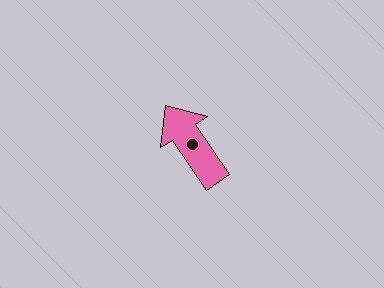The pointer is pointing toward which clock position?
Roughly 11 o'clock.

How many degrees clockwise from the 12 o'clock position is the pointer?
Approximately 326 degrees.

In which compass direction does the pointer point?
Northwest.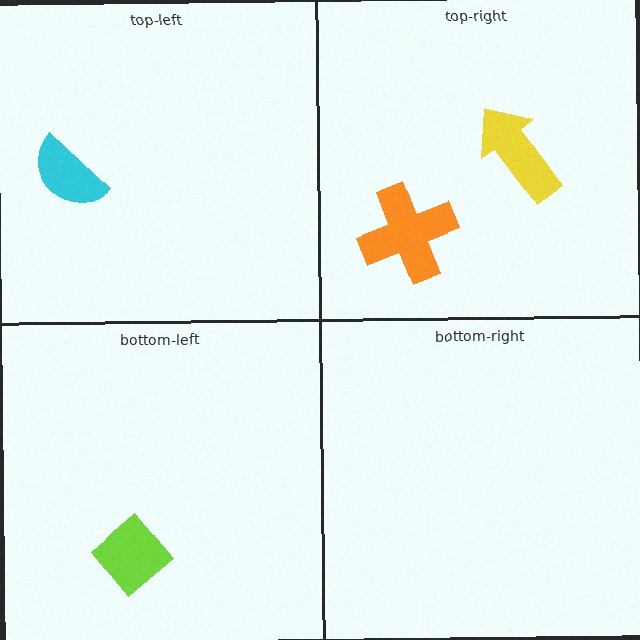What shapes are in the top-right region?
The yellow arrow, the orange cross.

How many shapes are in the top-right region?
2.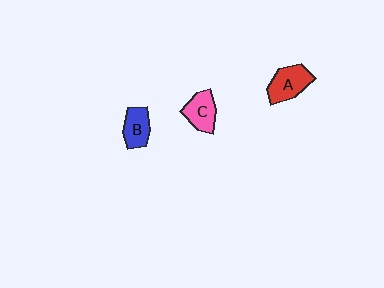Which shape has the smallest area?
Shape B (blue).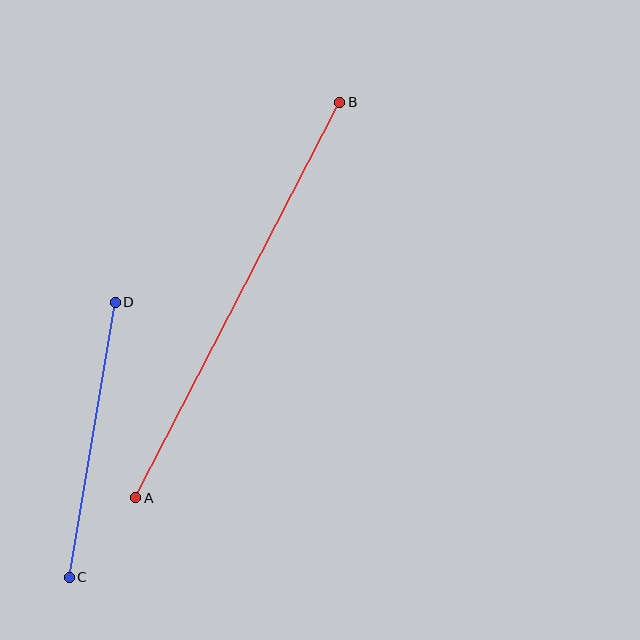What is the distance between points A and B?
The distance is approximately 445 pixels.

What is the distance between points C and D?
The distance is approximately 279 pixels.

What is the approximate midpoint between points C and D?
The midpoint is at approximately (92, 440) pixels.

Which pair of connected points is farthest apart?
Points A and B are farthest apart.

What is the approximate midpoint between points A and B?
The midpoint is at approximately (238, 300) pixels.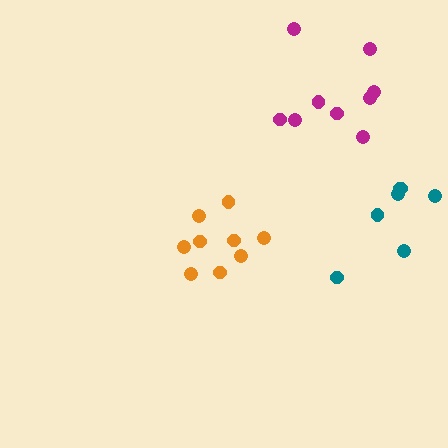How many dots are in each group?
Group 1: 9 dots, Group 2: 9 dots, Group 3: 7 dots (25 total).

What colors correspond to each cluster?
The clusters are colored: magenta, orange, teal.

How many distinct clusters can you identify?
There are 3 distinct clusters.